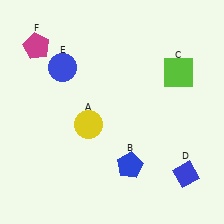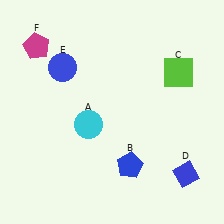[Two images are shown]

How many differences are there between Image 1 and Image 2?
There is 1 difference between the two images.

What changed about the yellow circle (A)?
In Image 1, A is yellow. In Image 2, it changed to cyan.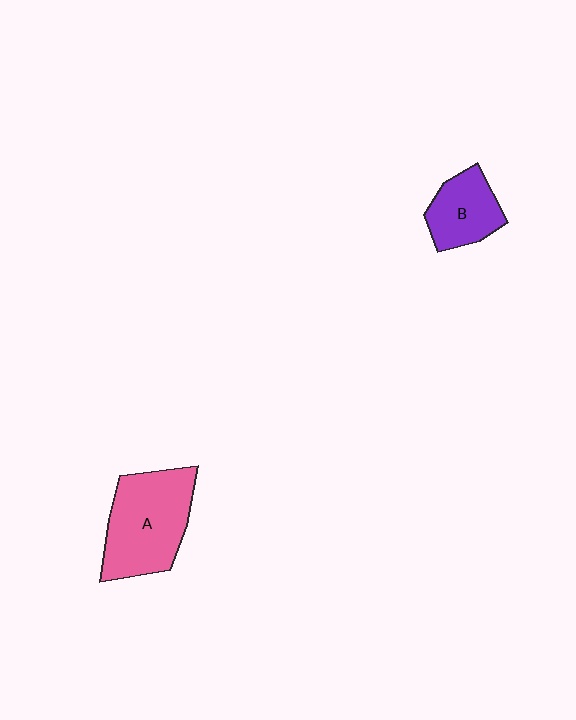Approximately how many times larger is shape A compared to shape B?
Approximately 1.8 times.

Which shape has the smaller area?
Shape B (purple).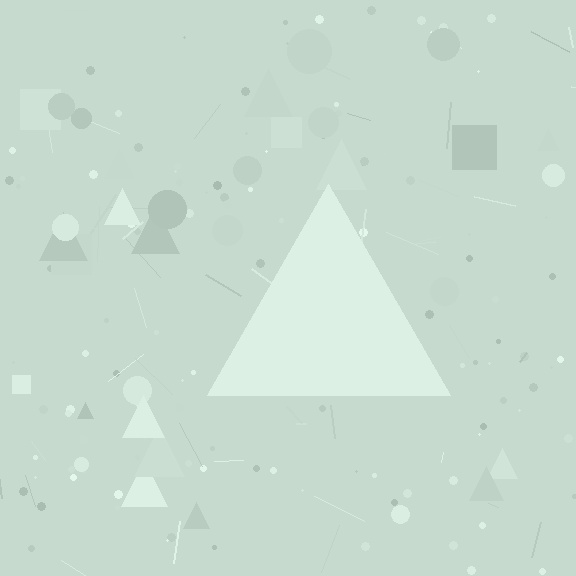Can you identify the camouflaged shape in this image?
The camouflaged shape is a triangle.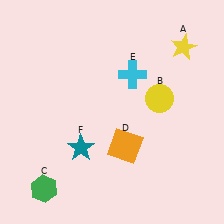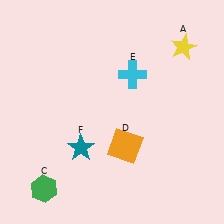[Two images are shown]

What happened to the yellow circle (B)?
The yellow circle (B) was removed in Image 2. It was in the top-right area of Image 1.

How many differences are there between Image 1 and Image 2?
There is 1 difference between the two images.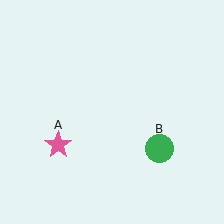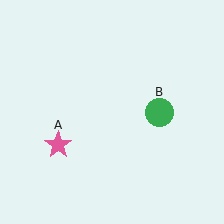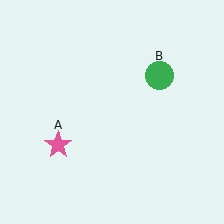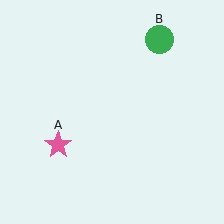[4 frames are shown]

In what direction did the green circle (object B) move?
The green circle (object B) moved up.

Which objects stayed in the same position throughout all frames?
Pink star (object A) remained stationary.